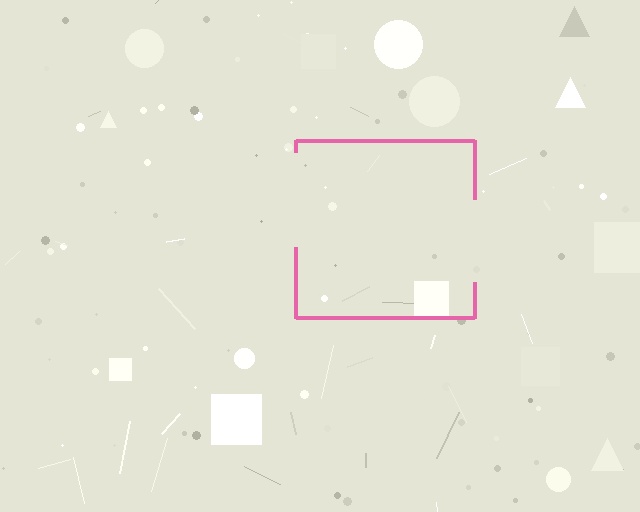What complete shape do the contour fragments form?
The contour fragments form a square.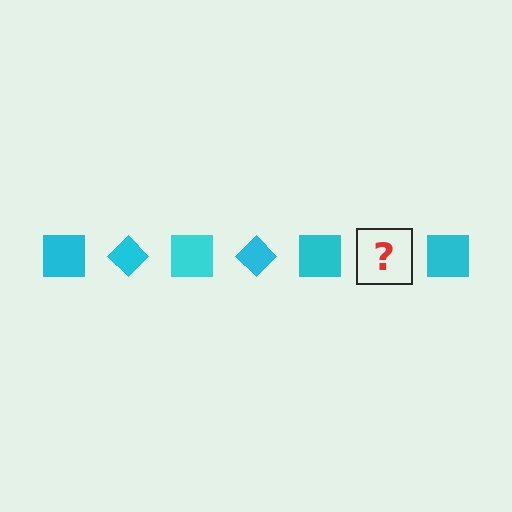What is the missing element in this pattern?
The missing element is a cyan diamond.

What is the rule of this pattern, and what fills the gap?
The rule is that the pattern cycles through square, diamond shapes in cyan. The gap should be filled with a cyan diamond.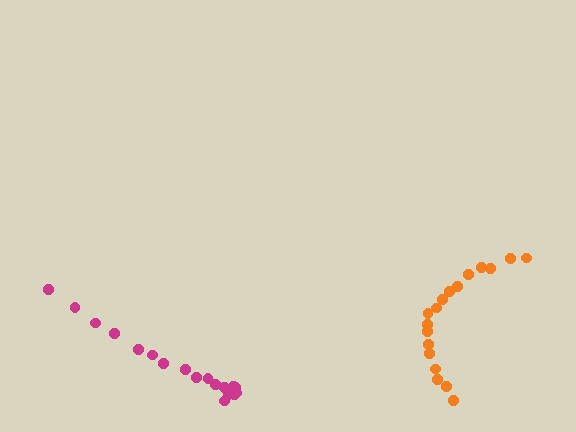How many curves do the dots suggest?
There are 2 distinct paths.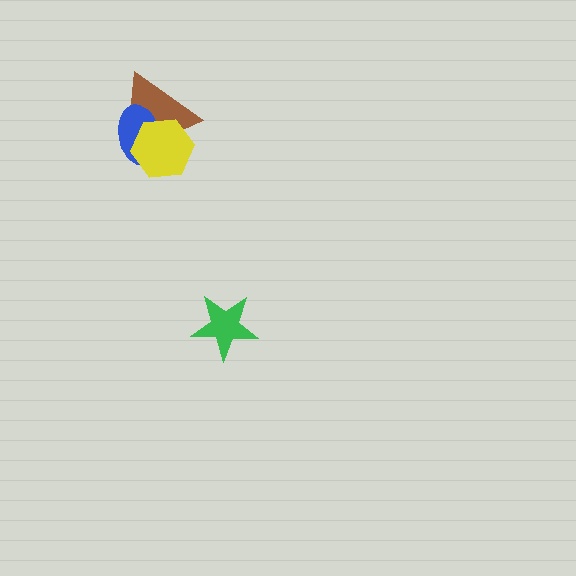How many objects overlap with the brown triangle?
2 objects overlap with the brown triangle.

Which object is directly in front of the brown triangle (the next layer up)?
The blue ellipse is directly in front of the brown triangle.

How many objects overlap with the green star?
0 objects overlap with the green star.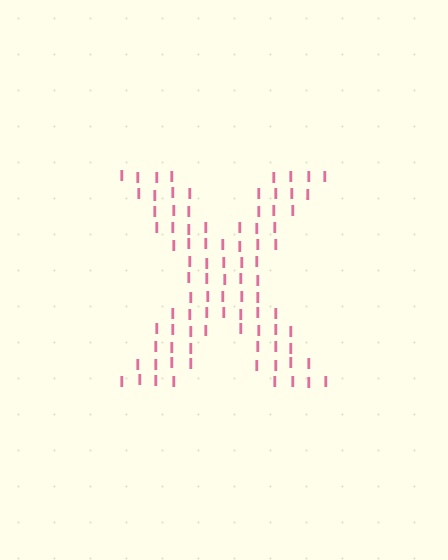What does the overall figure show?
The overall figure shows the letter X.